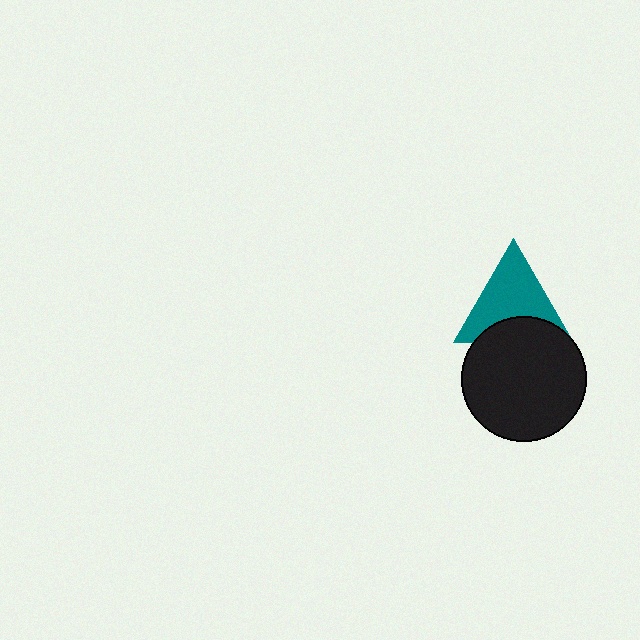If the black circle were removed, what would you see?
You would see the complete teal triangle.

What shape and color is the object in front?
The object in front is a black circle.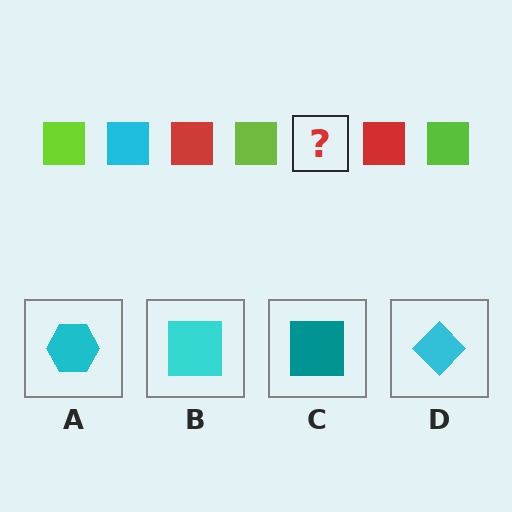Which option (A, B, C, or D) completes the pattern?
B.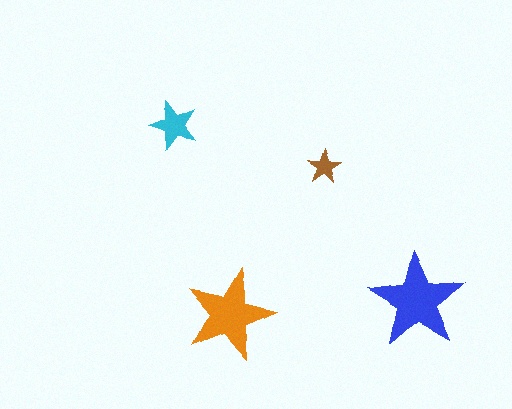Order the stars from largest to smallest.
the blue one, the orange one, the cyan one, the brown one.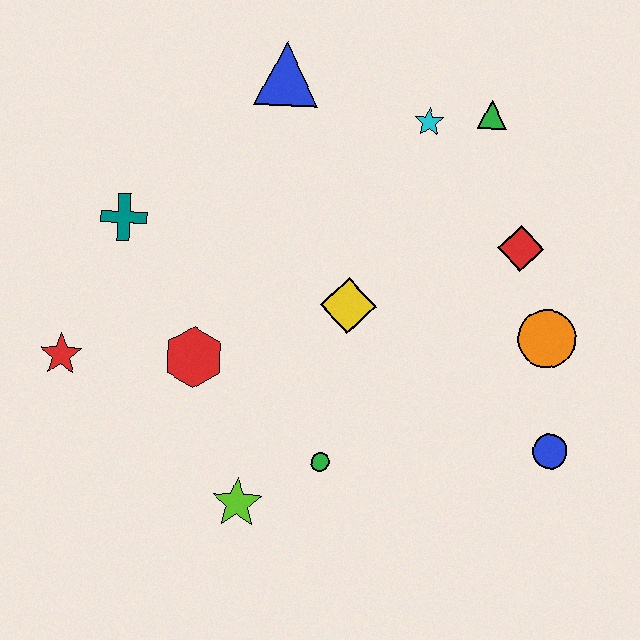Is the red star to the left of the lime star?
Yes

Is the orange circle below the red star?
No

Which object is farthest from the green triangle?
The red star is farthest from the green triangle.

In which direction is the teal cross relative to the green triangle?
The teal cross is to the left of the green triangle.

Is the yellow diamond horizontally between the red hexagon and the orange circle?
Yes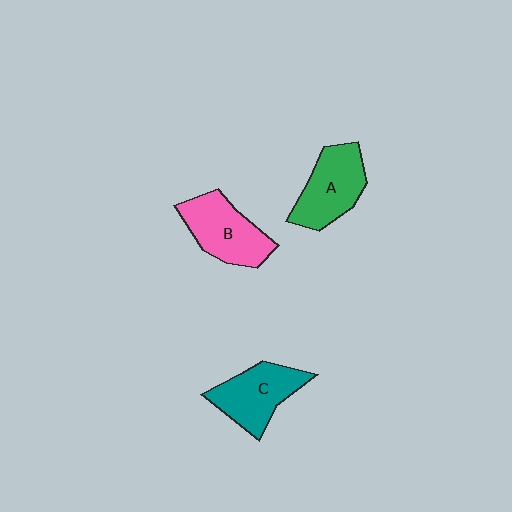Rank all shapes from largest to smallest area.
From largest to smallest: B (pink), A (green), C (teal).